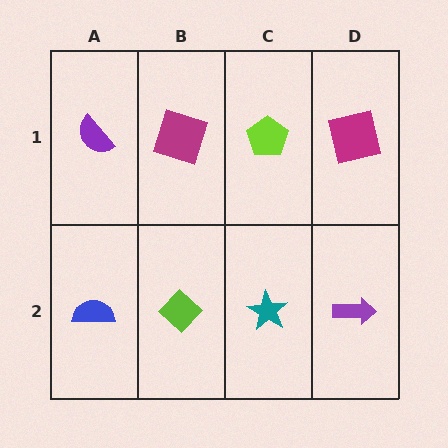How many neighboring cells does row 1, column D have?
2.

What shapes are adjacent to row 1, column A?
A blue semicircle (row 2, column A), a magenta square (row 1, column B).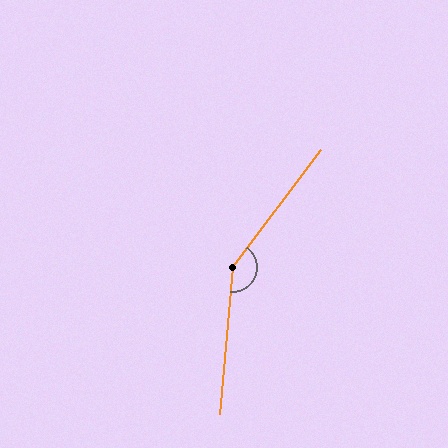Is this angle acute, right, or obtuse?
It is obtuse.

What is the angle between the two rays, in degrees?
Approximately 148 degrees.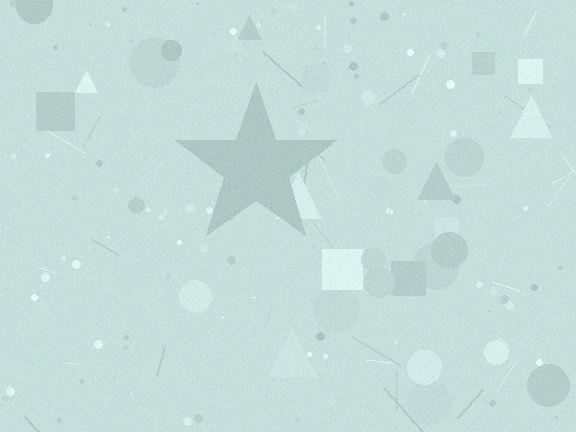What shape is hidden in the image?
A star is hidden in the image.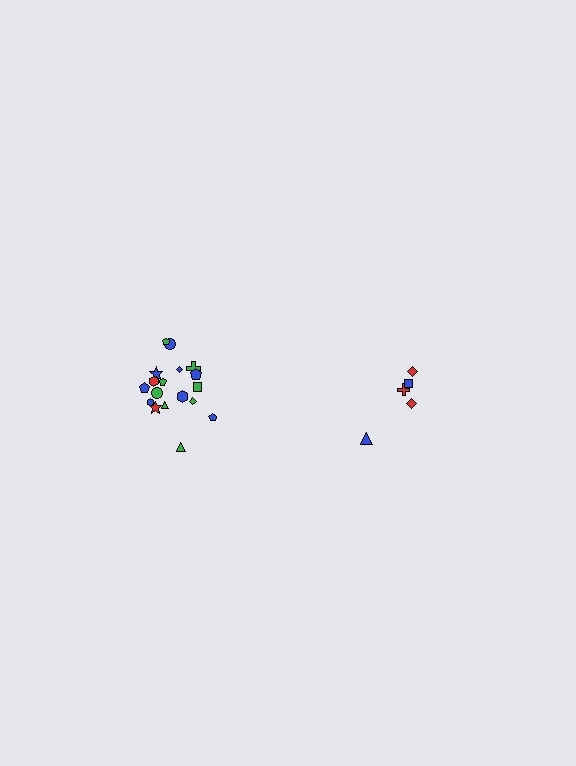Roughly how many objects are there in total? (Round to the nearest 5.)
Roughly 25 objects in total.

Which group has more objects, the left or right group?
The left group.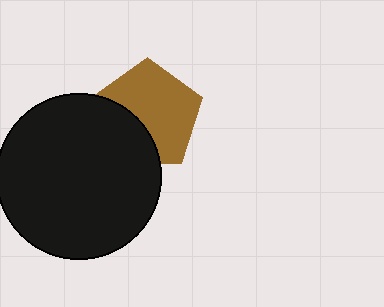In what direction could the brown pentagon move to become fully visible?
The brown pentagon could move toward the upper-right. That would shift it out from behind the black circle entirely.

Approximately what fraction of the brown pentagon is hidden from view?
Roughly 34% of the brown pentagon is hidden behind the black circle.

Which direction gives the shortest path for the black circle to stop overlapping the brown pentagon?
Moving toward the lower-left gives the shortest separation.